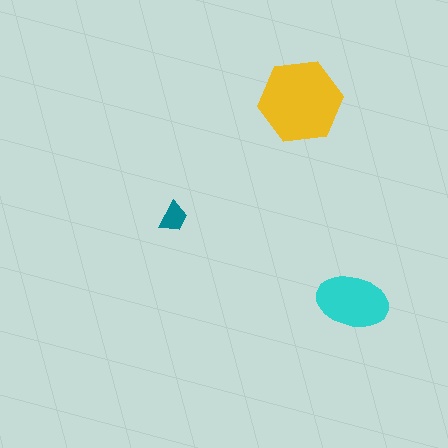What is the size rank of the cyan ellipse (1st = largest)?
2nd.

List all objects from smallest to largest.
The teal trapezoid, the cyan ellipse, the yellow hexagon.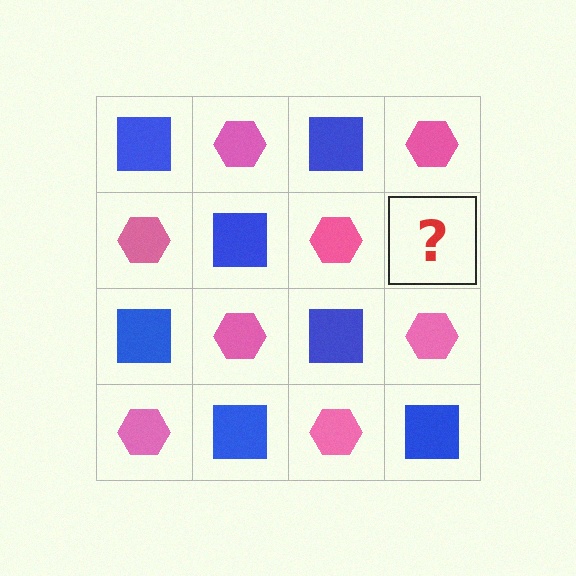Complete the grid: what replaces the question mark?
The question mark should be replaced with a blue square.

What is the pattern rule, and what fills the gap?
The rule is that it alternates blue square and pink hexagon in a checkerboard pattern. The gap should be filled with a blue square.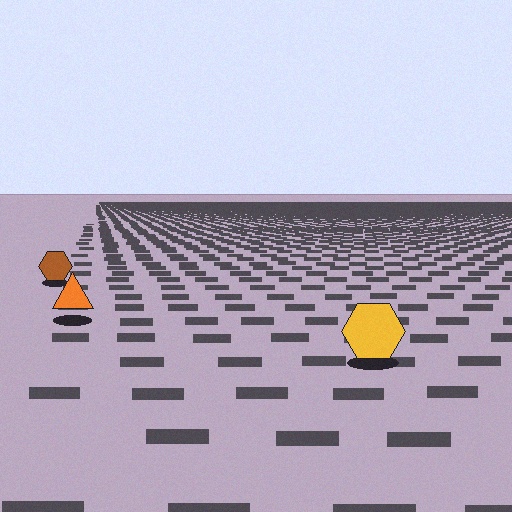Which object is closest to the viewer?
The yellow hexagon is closest. The texture marks near it are larger and more spread out.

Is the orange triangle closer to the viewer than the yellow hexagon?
No. The yellow hexagon is closer — you can tell from the texture gradient: the ground texture is coarser near it.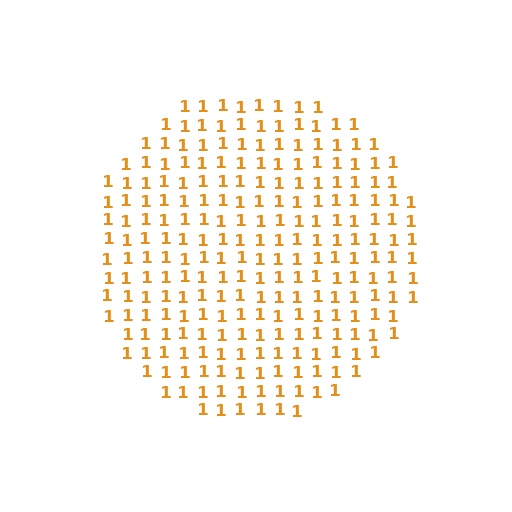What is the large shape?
The large shape is a circle.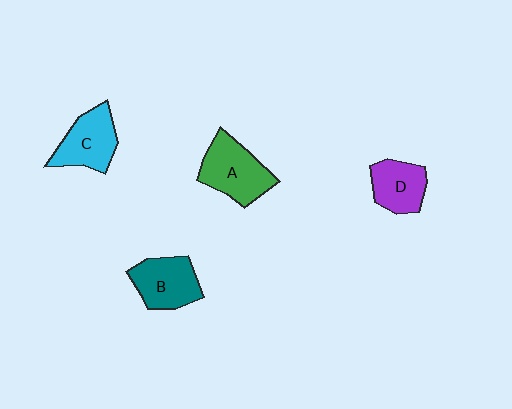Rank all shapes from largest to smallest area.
From largest to smallest: A (green), B (teal), C (cyan), D (purple).